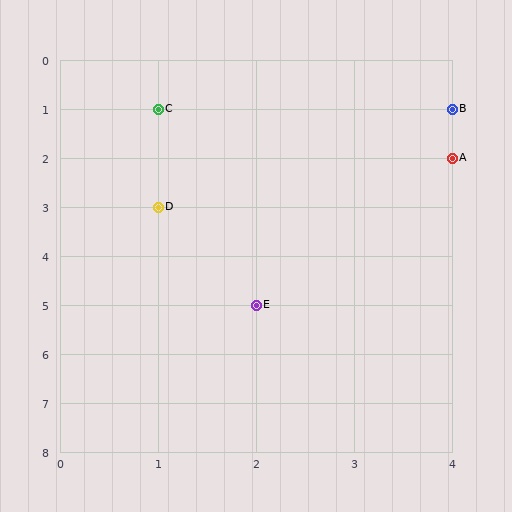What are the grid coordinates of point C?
Point C is at grid coordinates (1, 1).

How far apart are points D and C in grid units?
Points D and C are 2 rows apart.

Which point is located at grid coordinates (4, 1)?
Point B is at (4, 1).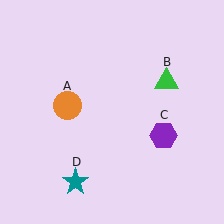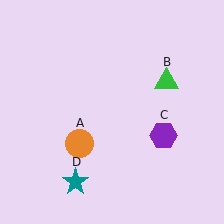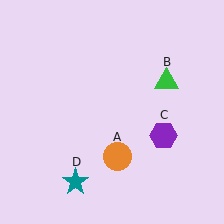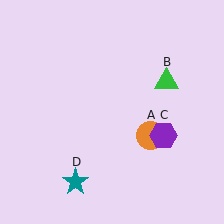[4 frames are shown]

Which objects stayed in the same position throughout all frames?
Green triangle (object B) and purple hexagon (object C) and teal star (object D) remained stationary.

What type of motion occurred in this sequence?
The orange circle (object A) rotated counterclockwise around the center of the scene.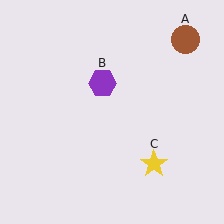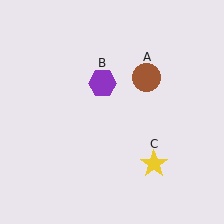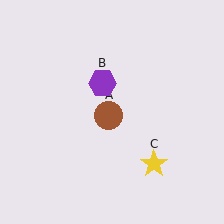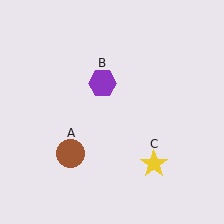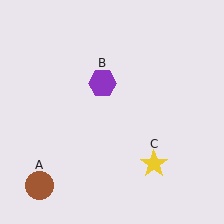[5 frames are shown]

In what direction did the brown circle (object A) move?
The brown circle (object A) moved down and to the left.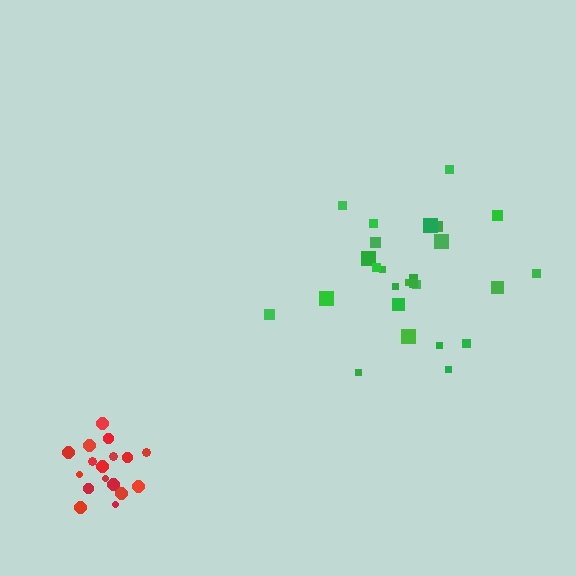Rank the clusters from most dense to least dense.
red, green.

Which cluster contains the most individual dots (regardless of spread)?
Green (26).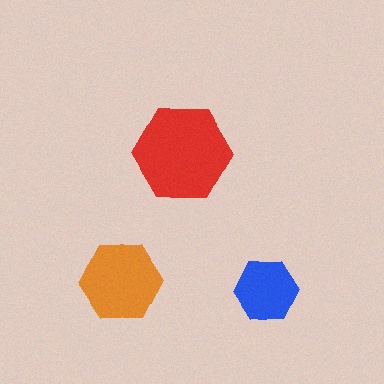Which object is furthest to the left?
The orange hexagon is leftmost.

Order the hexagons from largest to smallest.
the red one, the orange one, the blue one.